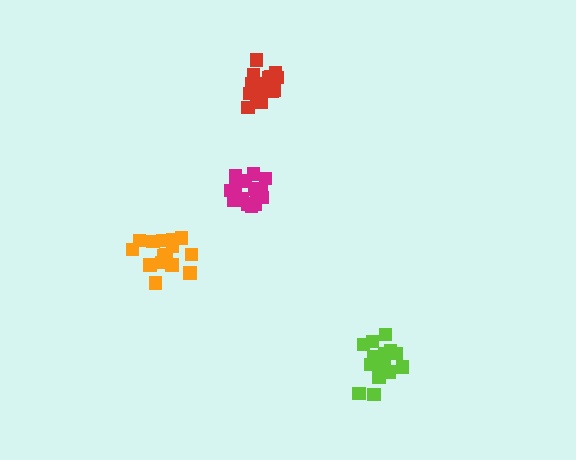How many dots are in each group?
Group 1: 17 dots, Group 2: 21 dots, Group 3: 19 dots, Group 4: 16 dots (73 total).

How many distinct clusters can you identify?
There are 4 distinct clusters.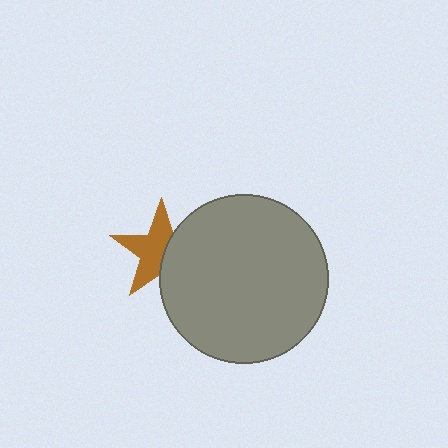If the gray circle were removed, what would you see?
You would see the complete brown star.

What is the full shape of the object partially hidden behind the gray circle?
The partially hidden object is a brown star.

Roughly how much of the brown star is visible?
About half of it is visible (roughly 60%).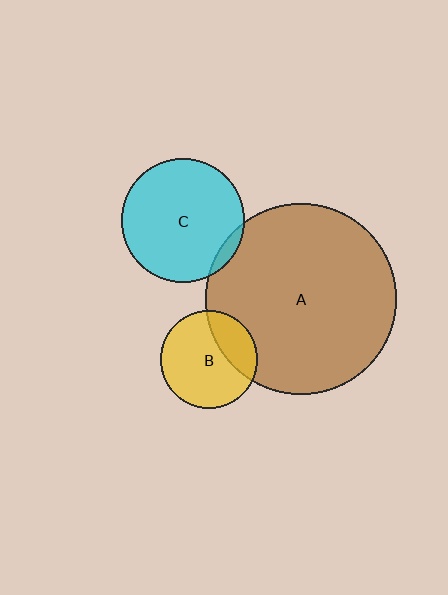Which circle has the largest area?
Circle A (brown).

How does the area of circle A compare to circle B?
Approximately 3.8 times.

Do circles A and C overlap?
Yes.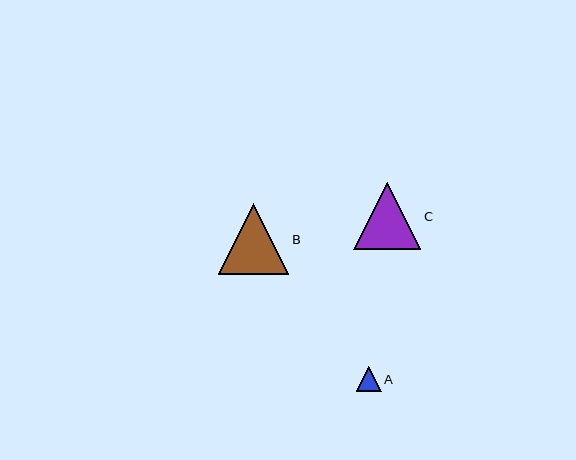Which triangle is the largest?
Triangle B is the largest with a size of approximately 71 pixels.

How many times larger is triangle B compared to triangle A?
Triangle B is approximately 2.8 times the size of triangle A.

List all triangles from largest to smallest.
From largest to smallest: B, C, A.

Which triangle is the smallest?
Triangle A is the smallest with a size of approximately 25 pixels.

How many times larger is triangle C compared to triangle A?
Triangle C is approximately 2.7 times the size of triangle A.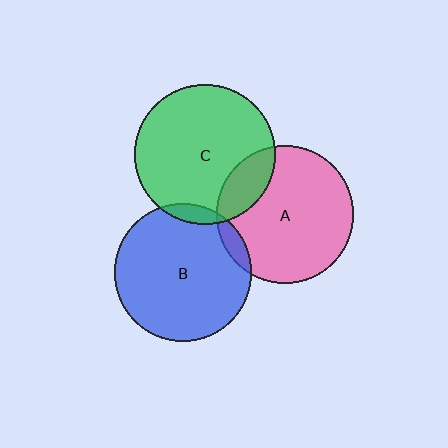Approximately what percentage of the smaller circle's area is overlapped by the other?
Approximately 5%.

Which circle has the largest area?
Circle C (green).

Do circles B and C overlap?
Yes.